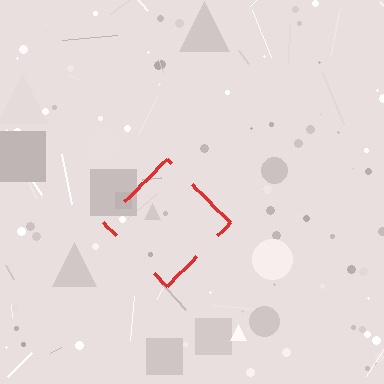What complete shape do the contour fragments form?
The contour fragments form a diamond.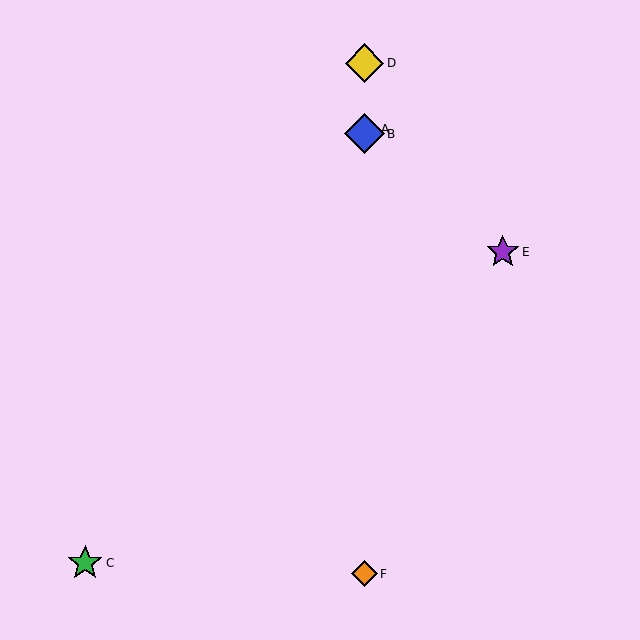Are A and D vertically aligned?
Yes, both are at x≈364.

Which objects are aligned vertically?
Objects A, B, D, F are aligned vertically.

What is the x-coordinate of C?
Object C is at x≈85.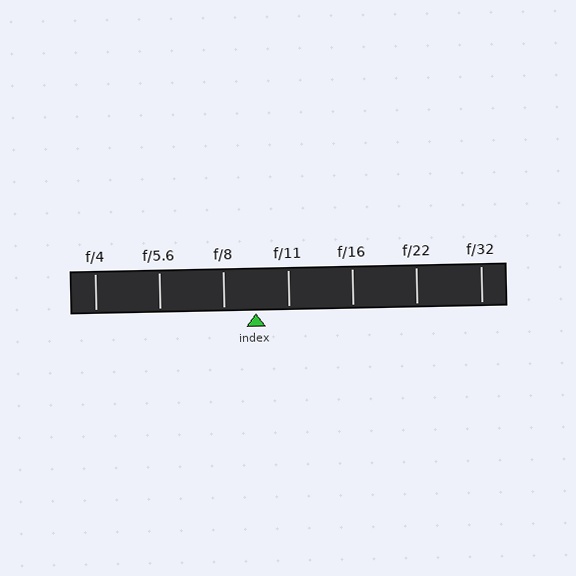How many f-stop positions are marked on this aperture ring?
There are 7 f-stop positions marked.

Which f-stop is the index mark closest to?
The index mark is closest to f/11.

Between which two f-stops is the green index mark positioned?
The index mark is between f/8 and f/11.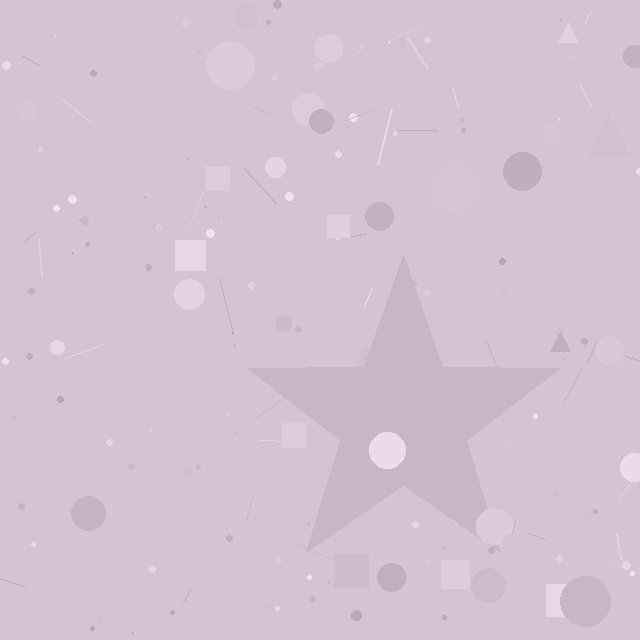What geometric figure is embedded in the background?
A star is embedded in the background.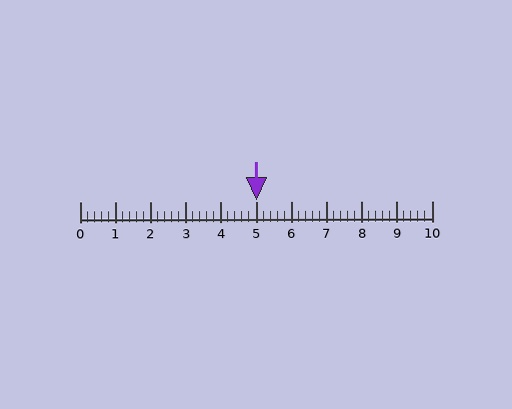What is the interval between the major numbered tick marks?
The major tick marks are spaced 1 units apart.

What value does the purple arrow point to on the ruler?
The purple arrow points to approximately 5.0.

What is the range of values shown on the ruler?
The ruler shows values from 0 to 10.